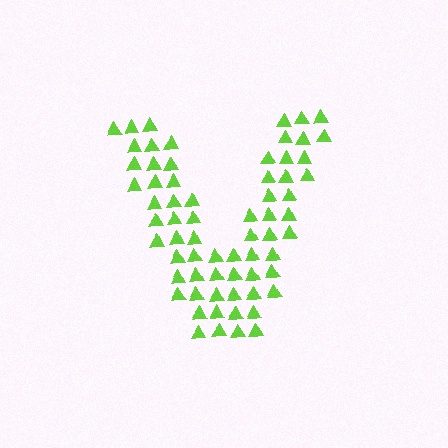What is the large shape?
The large shape is the letter V.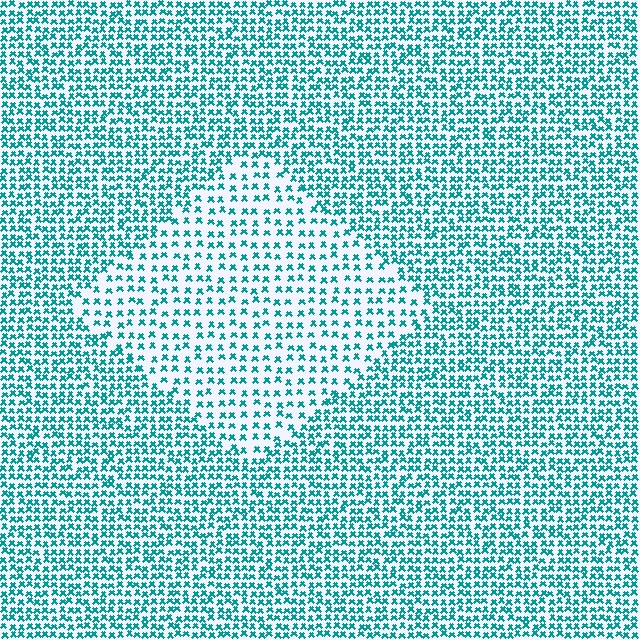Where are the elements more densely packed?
The elements are more densely packed outside the diamond boundary.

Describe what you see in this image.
The image contains small teal elements arranged at two different densities. A diamond-shaped region is visible where the elements are less densely packed than the surrounding area.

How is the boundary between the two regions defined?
The boundary is defined by a change in element density (approximately 1.9x ratio). All elements are the same color, size, and shape.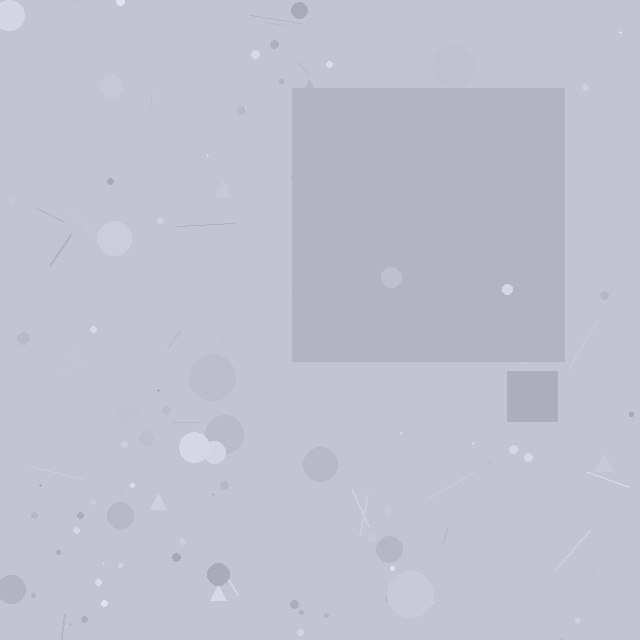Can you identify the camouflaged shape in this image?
The camouflaged shape is a square.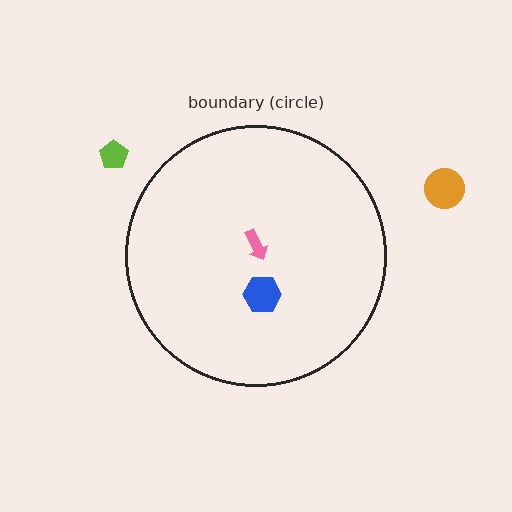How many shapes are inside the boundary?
2 inside, 2 outside.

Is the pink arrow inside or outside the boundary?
Inside.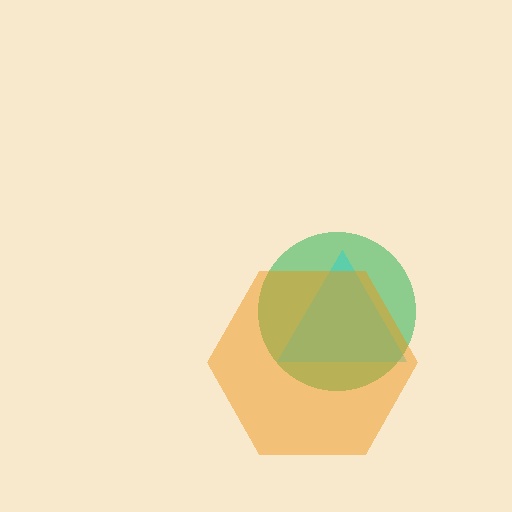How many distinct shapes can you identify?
There are 3 distinct shapes: a green circle, a cyan triangle, an orange hexagon.